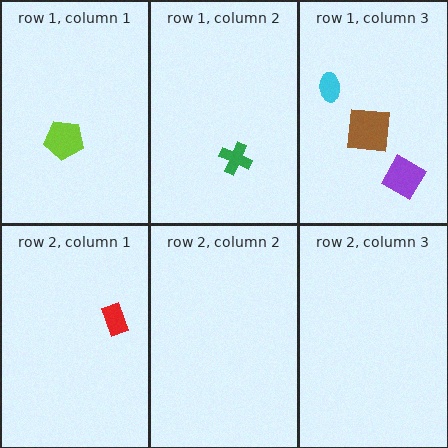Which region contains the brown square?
The row 1, column 3 region.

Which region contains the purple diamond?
The row 1, column 3 region.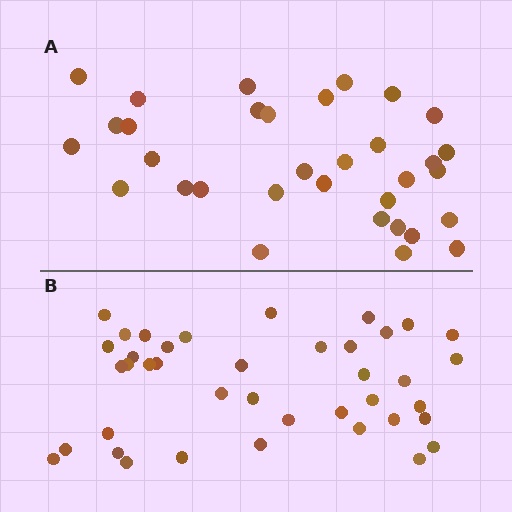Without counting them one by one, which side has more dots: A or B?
Region B (the bottom region) has more dots.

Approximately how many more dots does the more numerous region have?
Region B has roughly 8 or so more dots than region A.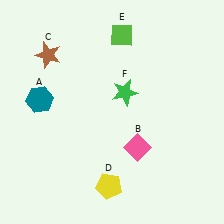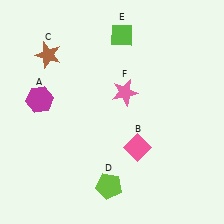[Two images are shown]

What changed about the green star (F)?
In Image 1, F is green. In Image 2, it changed to pink.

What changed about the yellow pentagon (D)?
In Image 1, D is yellow. In Image 2, it changed to lime.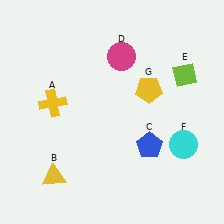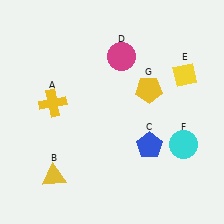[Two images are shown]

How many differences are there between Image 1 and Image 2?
There is 1 difference between the two images.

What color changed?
The diamond (E) changed from lime in Image 1 to yellow in Image 2.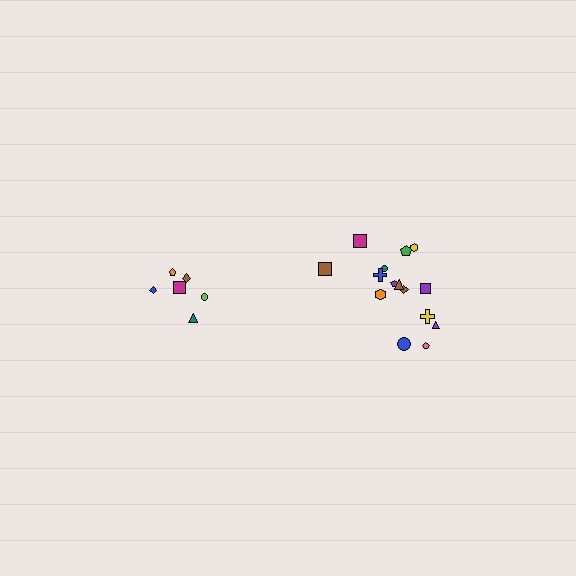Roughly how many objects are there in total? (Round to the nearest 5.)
Roughly 20 objects in total.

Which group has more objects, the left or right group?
The right group.